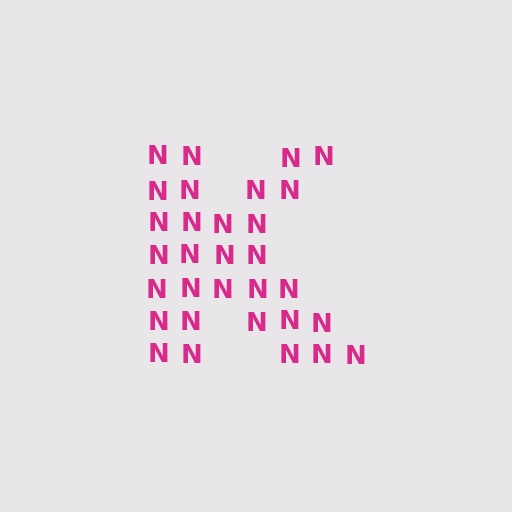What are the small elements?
The small elements are letter N's.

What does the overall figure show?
The overall figure shows the letter K.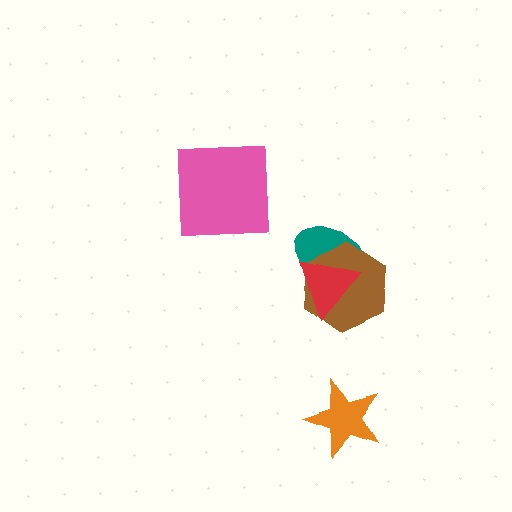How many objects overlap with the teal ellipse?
2 objects overlap with the teal ellipse.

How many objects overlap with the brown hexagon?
2 objects overlap with the brown hexagon.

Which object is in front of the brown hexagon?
The red triangle is in front of the brown hexagon.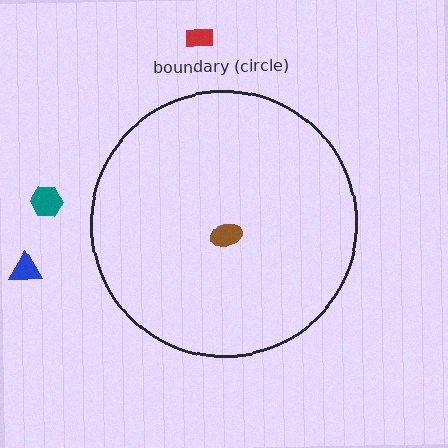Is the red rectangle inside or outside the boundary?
Outside.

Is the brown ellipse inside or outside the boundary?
Inside.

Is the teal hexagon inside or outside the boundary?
Outside.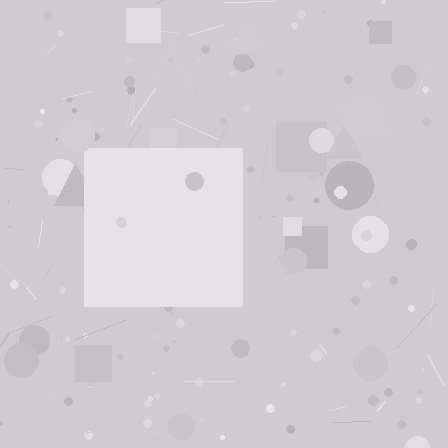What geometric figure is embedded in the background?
A square is embedded in the background.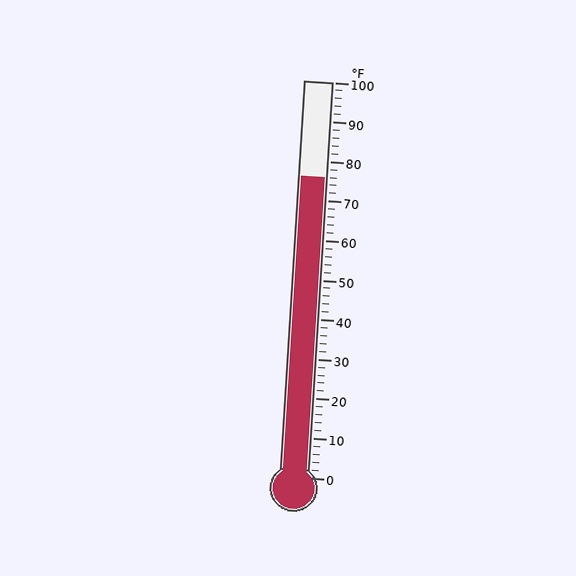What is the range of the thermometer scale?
The thermometer scale ranges from 0°F to 100°F.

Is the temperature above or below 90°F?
The temperature is below 90°F.